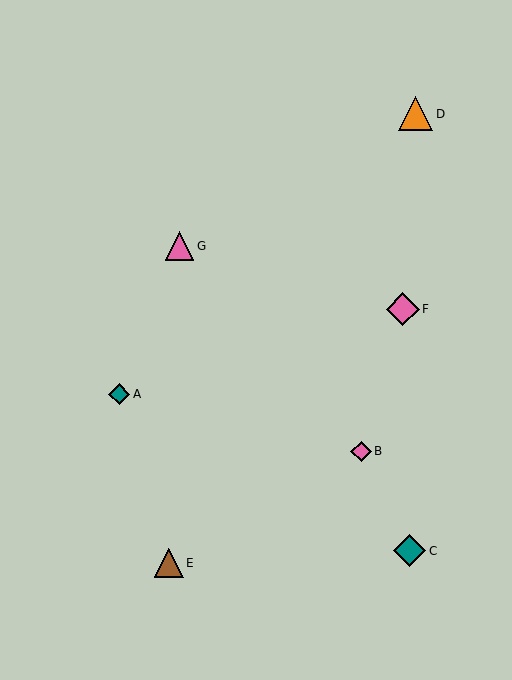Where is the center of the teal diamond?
The center of the teal diamond is at (409, 551).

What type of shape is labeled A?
Shape A is a teal diamond.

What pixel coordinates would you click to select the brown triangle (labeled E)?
Click at (169, 563) to select the brown triangle E.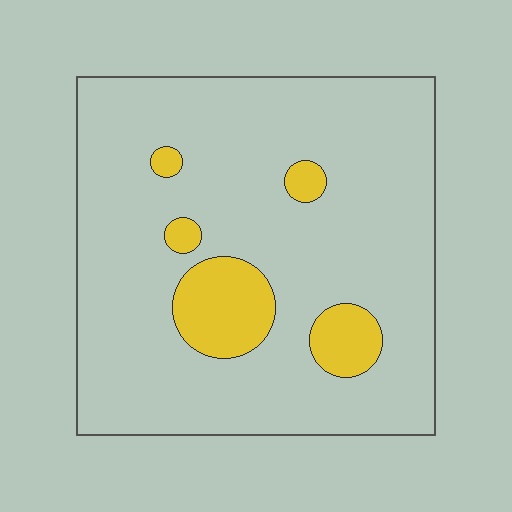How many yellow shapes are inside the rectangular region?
5.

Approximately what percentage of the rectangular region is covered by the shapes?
Approximately 10%.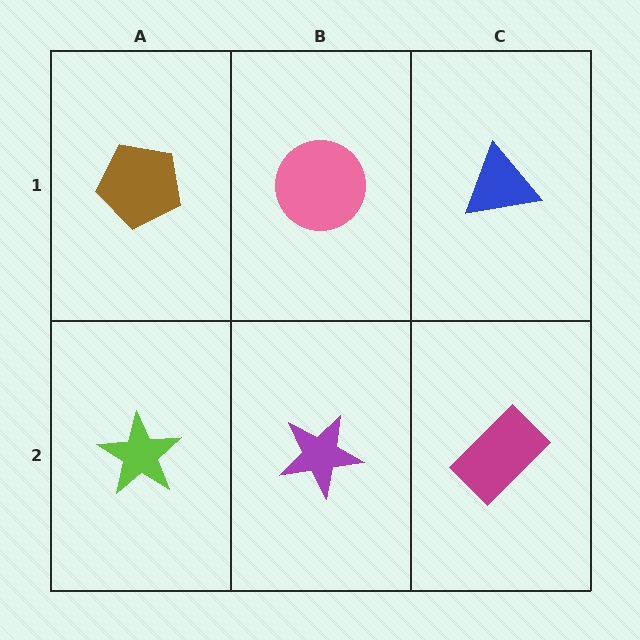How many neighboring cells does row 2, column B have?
3.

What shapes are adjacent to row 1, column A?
A lime star (row 2, column A), a pink circle (row 1, column B).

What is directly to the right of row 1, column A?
A pink circle.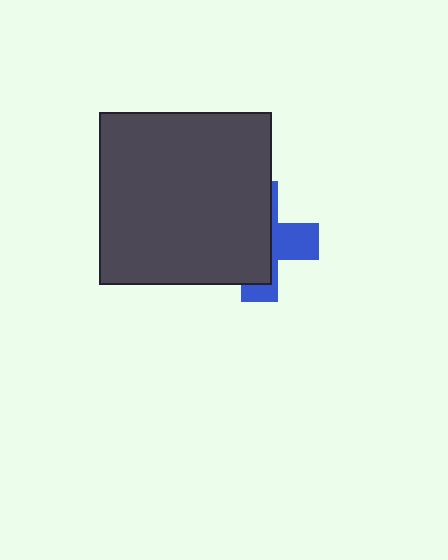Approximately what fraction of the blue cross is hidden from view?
Roughly 63% of the blue cross is hidden behind the dark gray square.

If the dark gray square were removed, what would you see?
You would see the complete blue cross.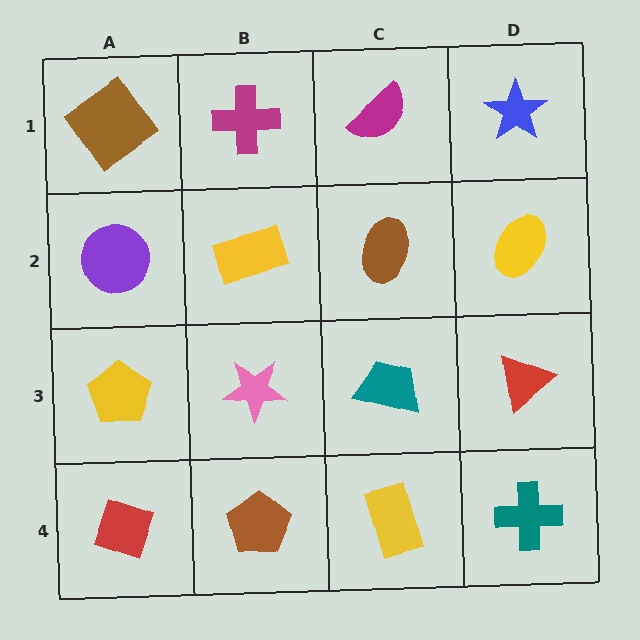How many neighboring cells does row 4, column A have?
2.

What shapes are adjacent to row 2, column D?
A blue star (row 1, column D), a red triangle (row 3, column D), a brown ellipse (row 2, column C).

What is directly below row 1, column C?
A brown ellipse.